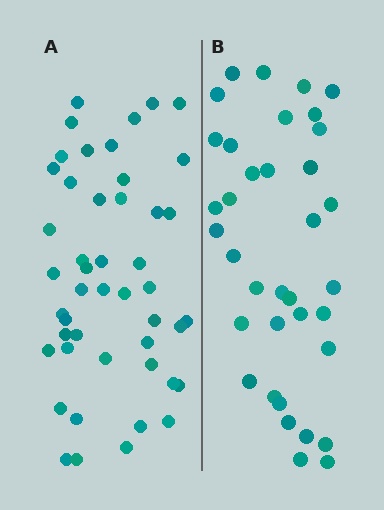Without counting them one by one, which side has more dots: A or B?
Region A (the left region) has more dots.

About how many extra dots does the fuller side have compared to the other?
Region A has roughly 12 or so more dots than region B.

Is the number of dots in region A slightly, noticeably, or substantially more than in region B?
Region A has noticeably more, but not dramatically so. The ratio is roughly 1.3 to 1.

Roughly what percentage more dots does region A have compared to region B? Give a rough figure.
About 30% more.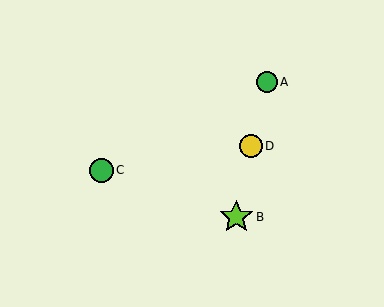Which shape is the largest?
The lime star (labeled B) is the largest.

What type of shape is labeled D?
Shape D is a yellow circle.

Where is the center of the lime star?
The center of the lime star is at (236, 217).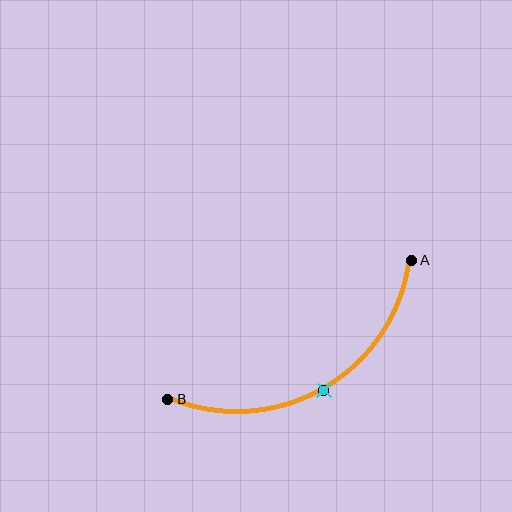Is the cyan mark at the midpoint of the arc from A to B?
Yes. The cyan mark lies on the arc at equal arc-length from both A and B — it is the arc midpoint.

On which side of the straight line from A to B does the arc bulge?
The arc bulges below the straight line connecting A and B.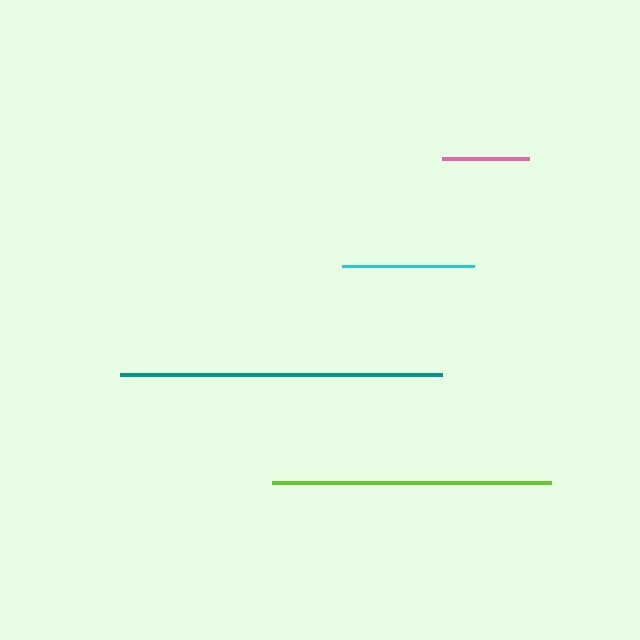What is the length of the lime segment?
The lime segment is approximately 279 pixels long.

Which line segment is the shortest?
The pink line is the shortest at approximately 87 pixels.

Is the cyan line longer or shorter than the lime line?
The lime line is longer than the cyan line.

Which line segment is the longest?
The teal line is the longest at approximately 322 pixels.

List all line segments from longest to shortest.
From longest to shortest: teal, lime, cyan, pink.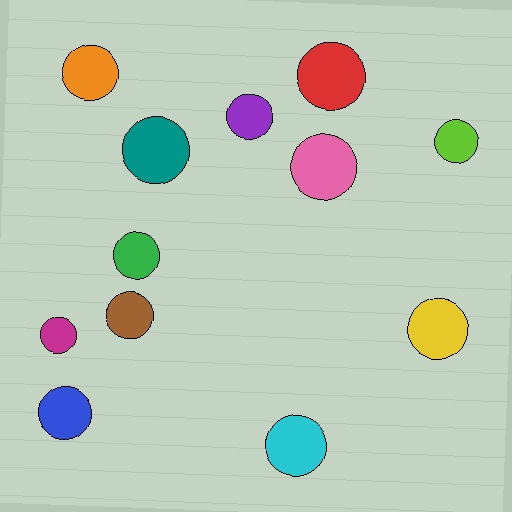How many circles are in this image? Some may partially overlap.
There are 12 circles.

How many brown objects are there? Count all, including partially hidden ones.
There is 1 brown object.